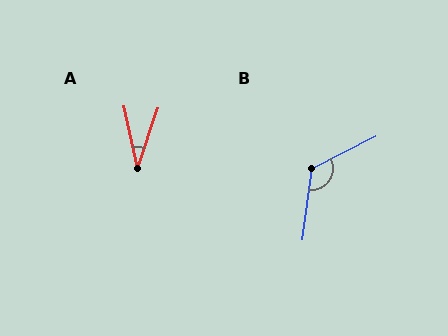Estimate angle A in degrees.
Approximately 31 degrees.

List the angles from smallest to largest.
A (31°), B (125°).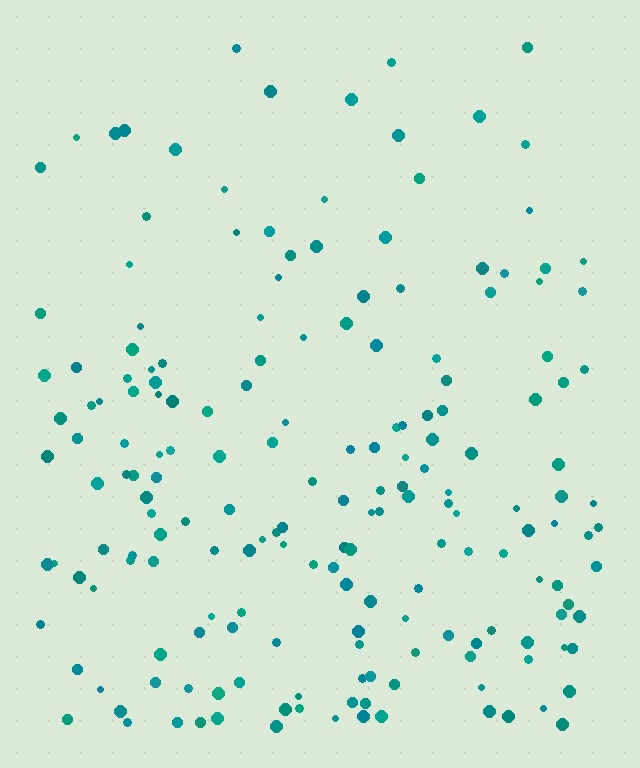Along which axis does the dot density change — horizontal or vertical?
Vertical.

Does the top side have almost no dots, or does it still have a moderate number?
Still a moderate number, just noticeably fewer than the bottom.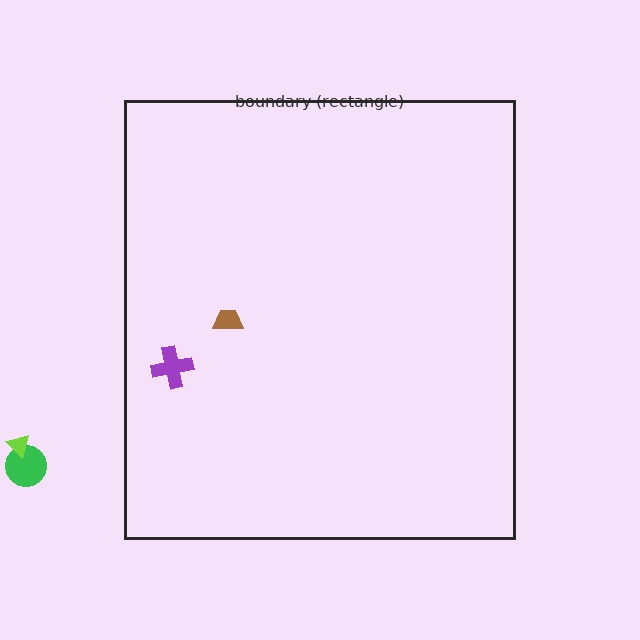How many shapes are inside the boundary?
2 inside, 2 outside.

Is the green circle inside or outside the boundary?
Outside.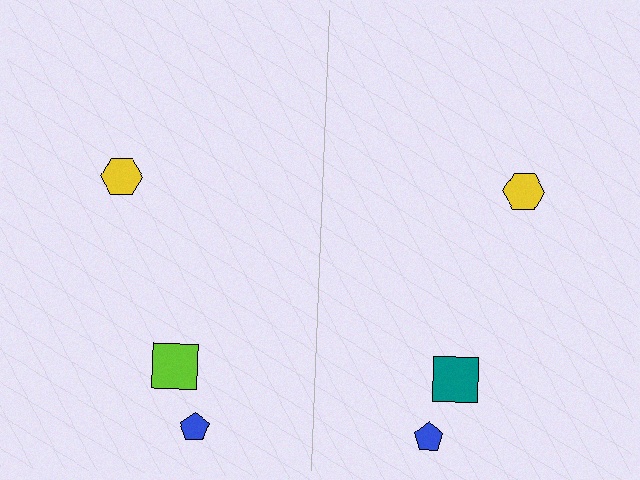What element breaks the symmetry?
The teal square on the right side breaks the symmetry — its mirror counterpart is lime.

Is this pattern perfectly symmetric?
No, the pattern is not perfectly symmetric. The teal square on the right side breaks the symmetry — its mirror counterpart is lime.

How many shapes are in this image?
There are 6 shapes in this image.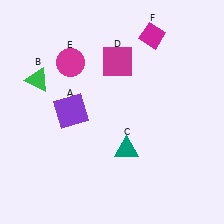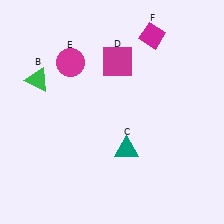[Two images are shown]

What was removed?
The purple square (A) was removed in Image 2.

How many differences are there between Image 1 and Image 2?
There is 1 difference between the two images.